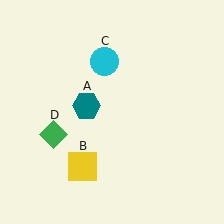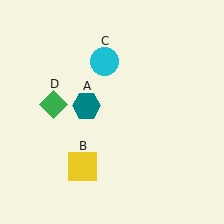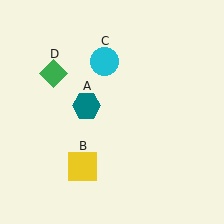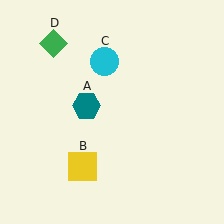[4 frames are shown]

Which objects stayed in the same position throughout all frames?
Teal hexagon (object A) and yellow square (object B) and cyan circle (object C) remained stationary.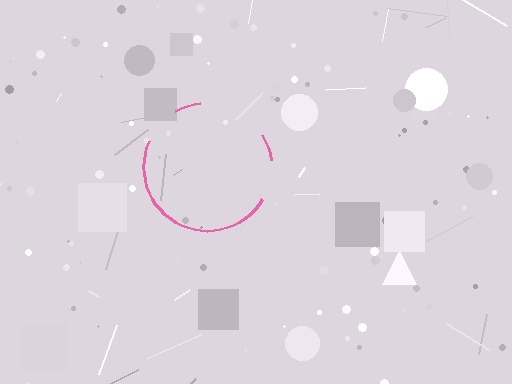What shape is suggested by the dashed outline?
The dashed outline suggests a circle.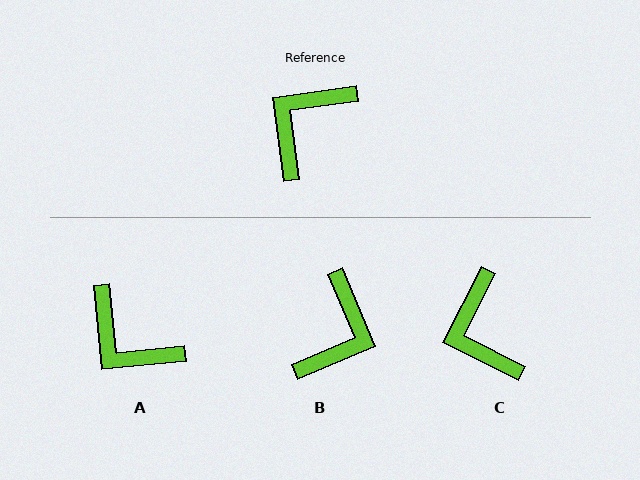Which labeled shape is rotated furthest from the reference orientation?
B, about 164 degrees away.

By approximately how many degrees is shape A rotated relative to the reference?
Approximately 88 degrees counter-clockwise.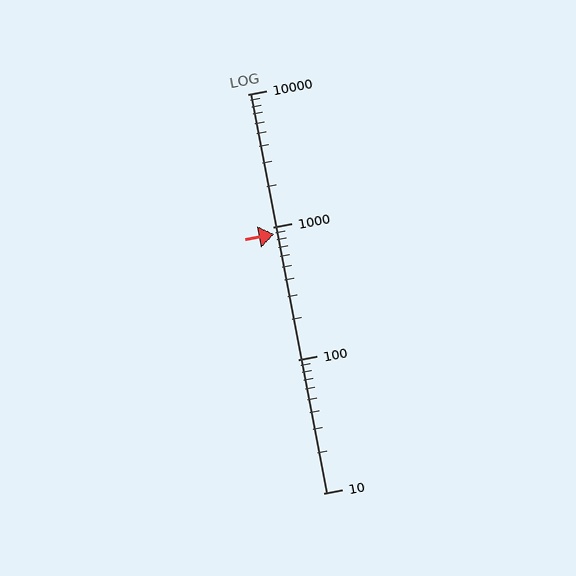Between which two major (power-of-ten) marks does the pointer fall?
The pointer is between 100 and 1000.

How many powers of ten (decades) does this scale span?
The scale spans 3 decades, from 10 to 10000.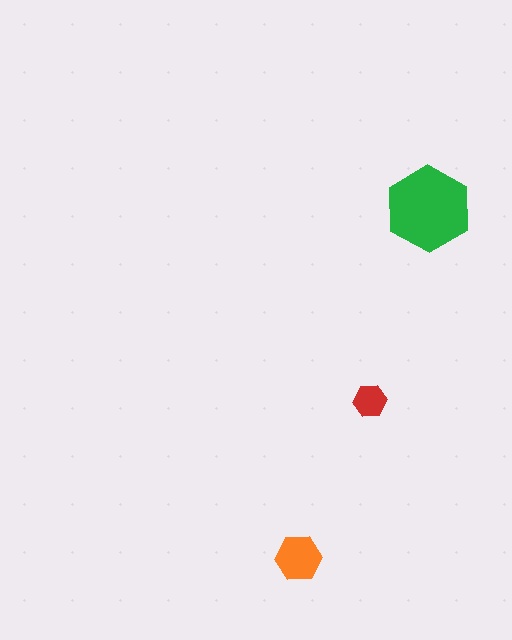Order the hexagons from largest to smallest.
the green one, the orange one, the red one.